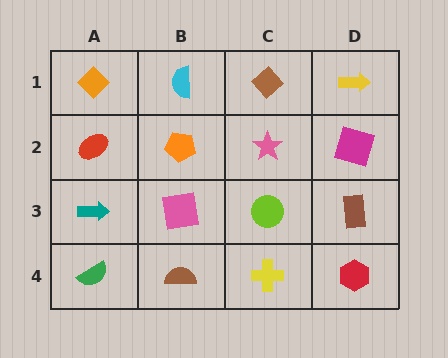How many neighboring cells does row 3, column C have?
4.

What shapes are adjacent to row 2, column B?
A cyan semicircle (row 1, column B), a pink square (row 3, column B), a red ellipse (row 2, column A), a pink star (row 2, column C).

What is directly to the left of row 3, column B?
A teal arrow.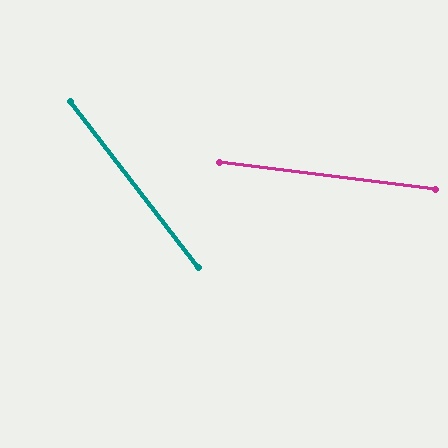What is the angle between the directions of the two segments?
Approximately 45 degrees.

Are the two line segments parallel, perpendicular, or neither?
Neither parallel nor perpendicular — they differ by about 45°.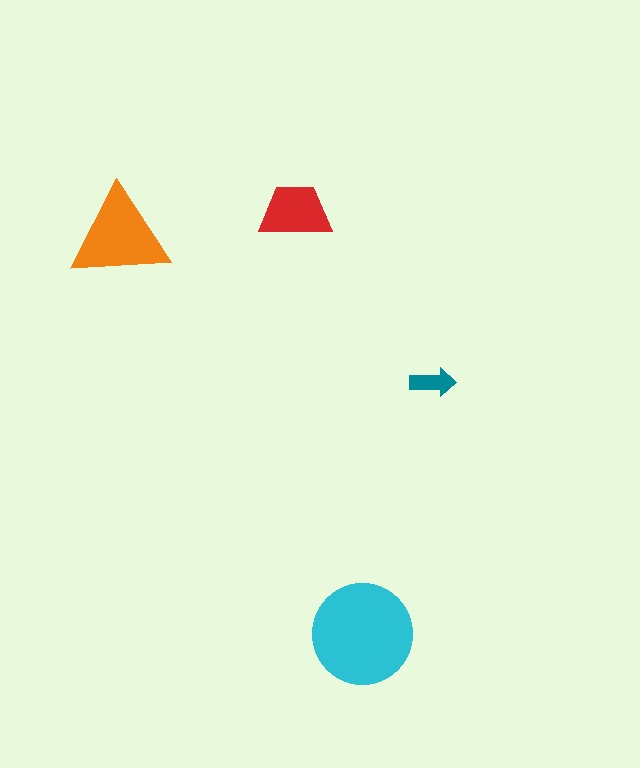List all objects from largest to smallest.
The cyan circle, the orange triangle, the red trapezoid, the teal arrow.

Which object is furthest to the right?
The teal arrow is rightmost.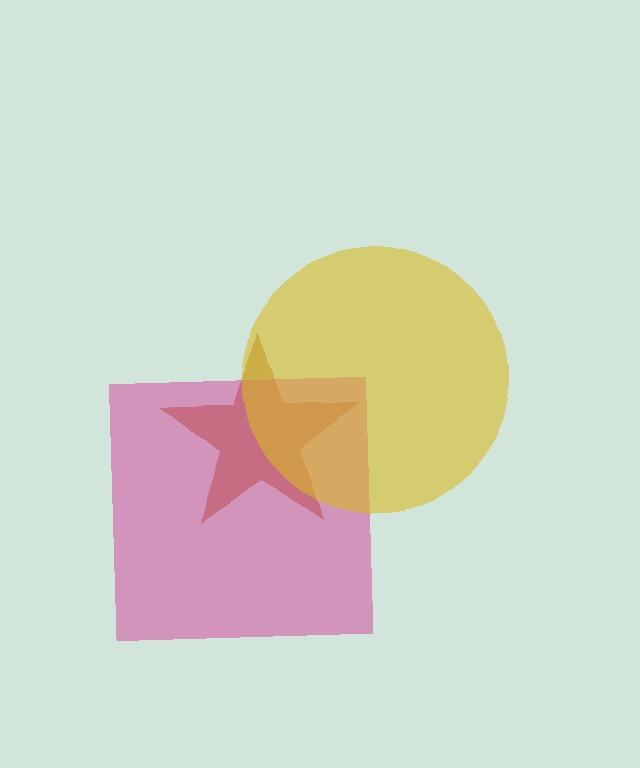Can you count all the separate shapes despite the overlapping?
Yes, there are 3 separate shapes.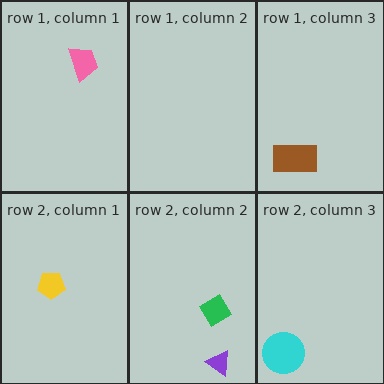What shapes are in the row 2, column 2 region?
The green diamond, the purple triangle.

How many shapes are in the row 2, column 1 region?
1.